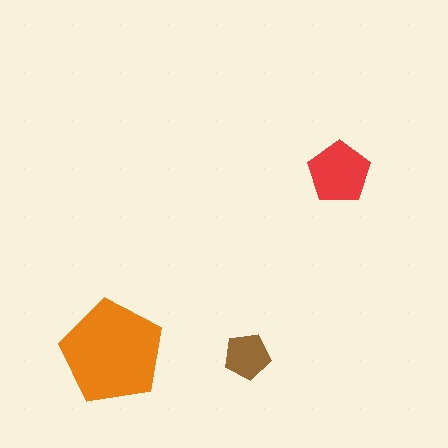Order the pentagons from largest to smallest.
the orange one, the red one, the brown one.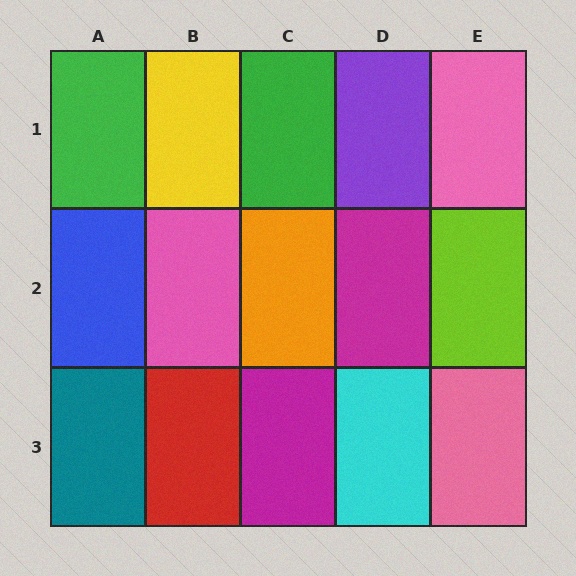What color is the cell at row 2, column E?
Lime.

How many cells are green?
2 cells are green.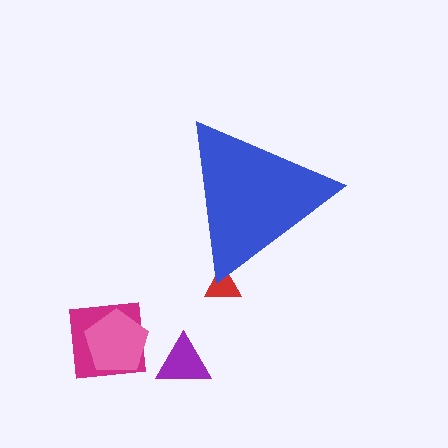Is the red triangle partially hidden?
Yes, the red triangle is partially hidden behind the blue triangle.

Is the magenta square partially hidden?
No, the magenta square is fully visible.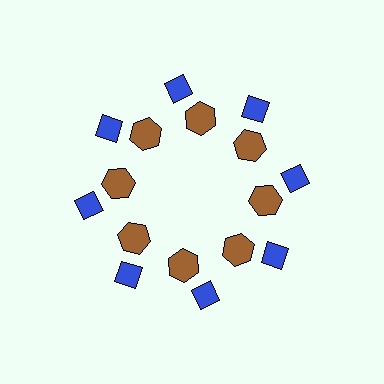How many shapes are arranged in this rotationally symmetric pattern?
There are 16 shapes, arranged in 8 groups of 2.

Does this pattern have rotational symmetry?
Yes, this pattern has 8-fold rotational symmetry. It looks the same after rotating 45 degrees around the center.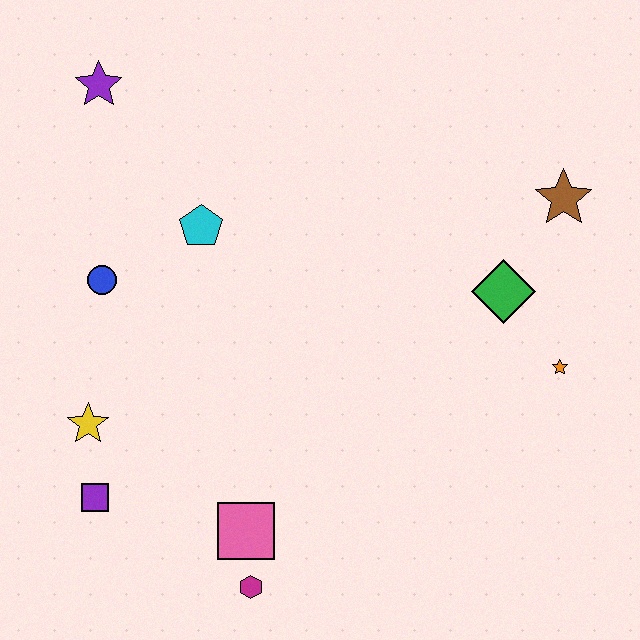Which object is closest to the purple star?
The cyan pentagon is closest to the purple star.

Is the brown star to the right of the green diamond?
Yes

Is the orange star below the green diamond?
Yes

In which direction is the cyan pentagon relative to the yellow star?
The cyan pentagon is above the yellow star.